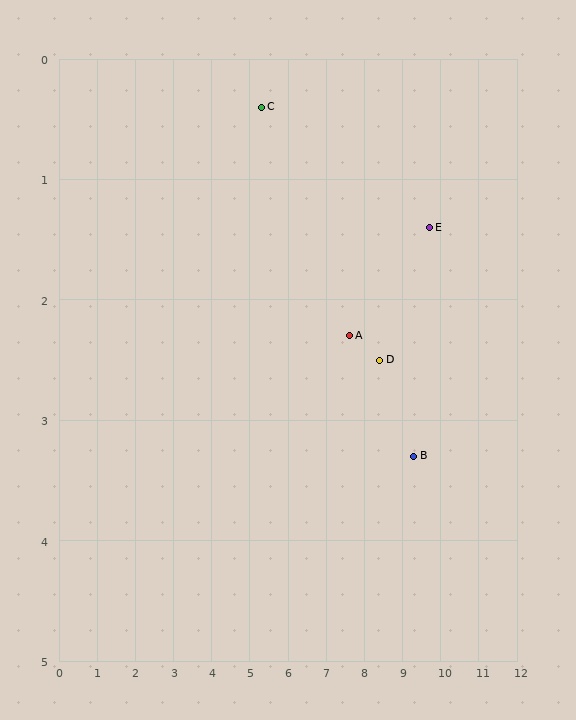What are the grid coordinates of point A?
Point A is at approximately (7.6, 2.3).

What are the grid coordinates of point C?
Point C is at approximately (5.3, 0.4).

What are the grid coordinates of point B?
Point B is at approximately (9.3, 3.3).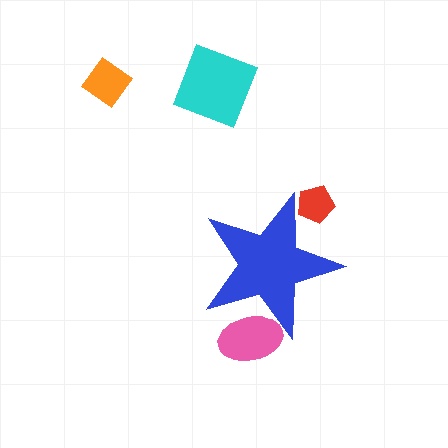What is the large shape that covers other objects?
A blue star.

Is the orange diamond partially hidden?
No, the orange diamond is fully visible.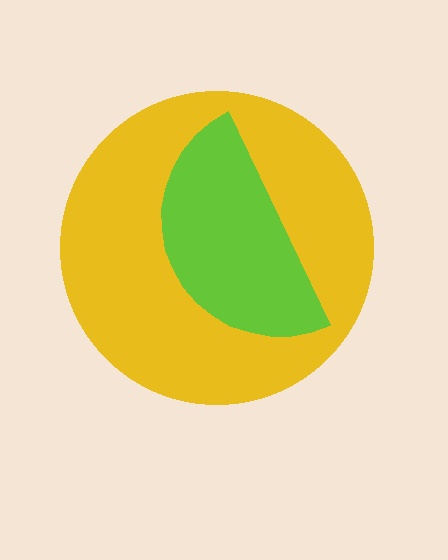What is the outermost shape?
The yellow circle.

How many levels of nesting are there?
2.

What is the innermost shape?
The lime semicircle.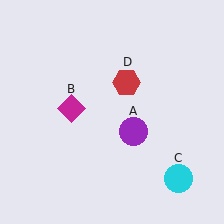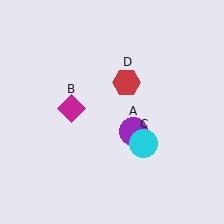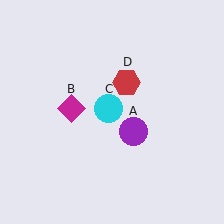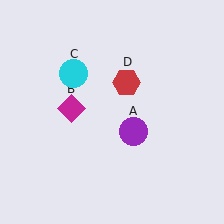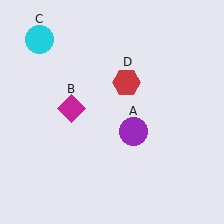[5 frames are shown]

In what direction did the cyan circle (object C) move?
The cyan circle (object C) moved up and to the left.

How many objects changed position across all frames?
1 object changed position: cyan circle (object C).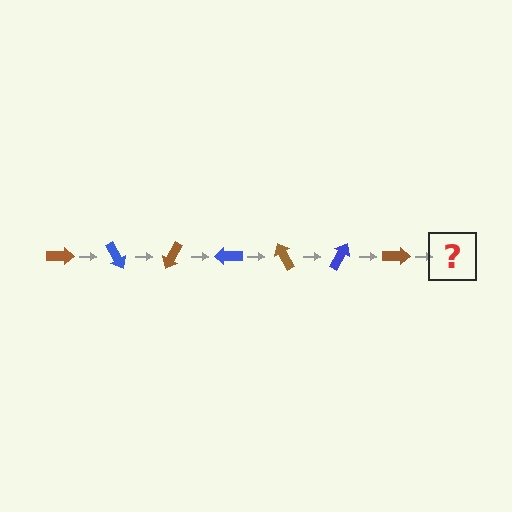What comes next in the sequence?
The next element should be a blue arrow, rotated 420 degrees from the start.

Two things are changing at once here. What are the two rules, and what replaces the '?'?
The two rules are that it rotates 60 degrees each step and the color cycles through brown and blue. The '?' should be a blue arrow, rotated 420 degrees from the start.